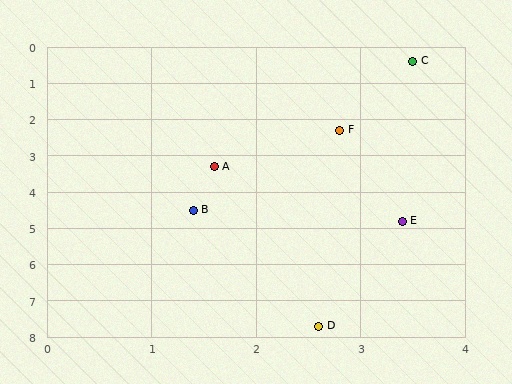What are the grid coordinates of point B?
Point B is at approximately (1.4, 4.5).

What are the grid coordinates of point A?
Point A is at approximately (1.6, 3.3).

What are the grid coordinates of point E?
Point E is at approximately (3.4, 4.8).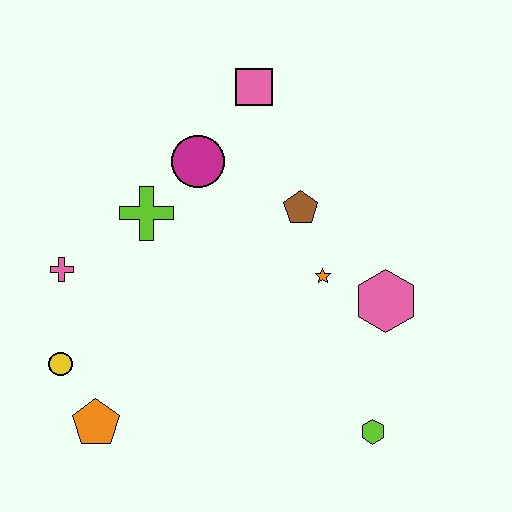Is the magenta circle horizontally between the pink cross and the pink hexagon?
Yes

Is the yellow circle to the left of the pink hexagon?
Yes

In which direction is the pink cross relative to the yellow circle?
The pink cross is above the yellow circle.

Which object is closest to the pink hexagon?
The orange star is closest to the pink hexagon.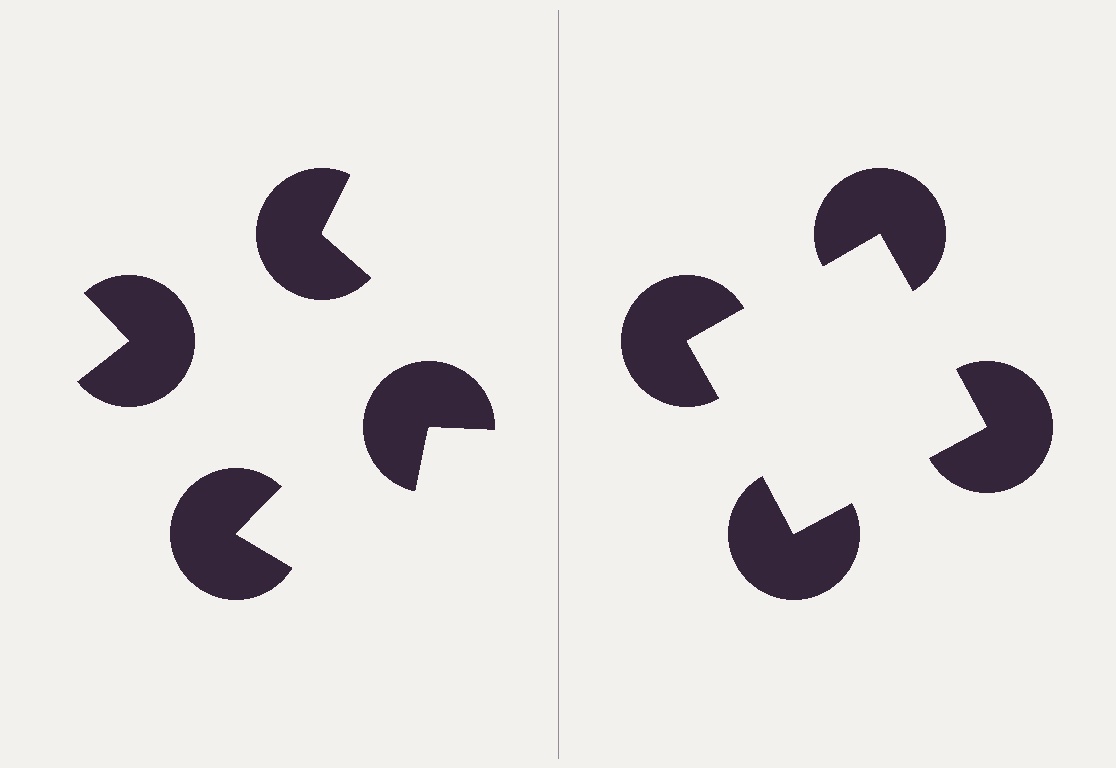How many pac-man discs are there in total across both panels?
8 — 4 on each side.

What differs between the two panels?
The pac-man discs are positioned identically on both sides; only the wedge orientations differ. On the right they align to a square; on the left they are misaligned.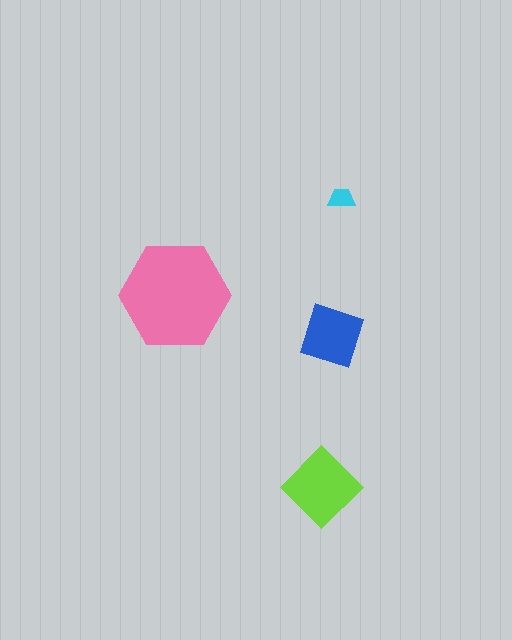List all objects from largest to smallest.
The pink hexagon, the lime diamond, the blue square, the cyan trapezoid.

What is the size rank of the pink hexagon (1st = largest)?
1st.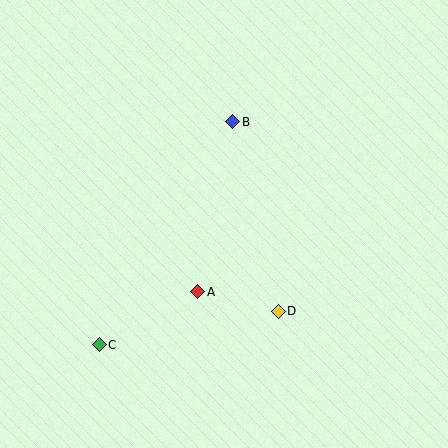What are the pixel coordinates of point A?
Point A is at (198, 292).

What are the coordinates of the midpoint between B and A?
The midpoint between B and A is at (215, 207).